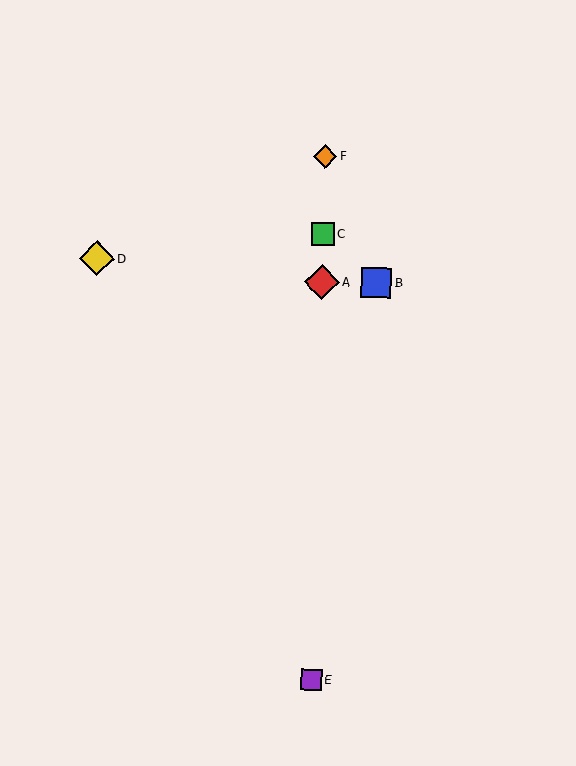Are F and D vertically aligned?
No, F is at x≈325 and D is at x≈97.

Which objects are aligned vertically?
Objects A, C, E, F are aligned vertically.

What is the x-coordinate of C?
Object C is at x≈323.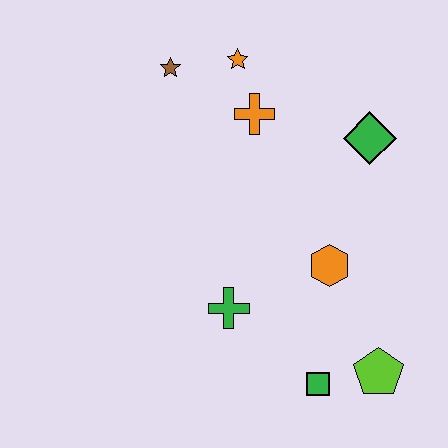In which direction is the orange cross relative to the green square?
The orange cross is above the green square.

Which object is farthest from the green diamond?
The green square is farthest from the green diamond.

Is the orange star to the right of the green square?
No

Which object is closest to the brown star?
The orange star is closest to the brown star.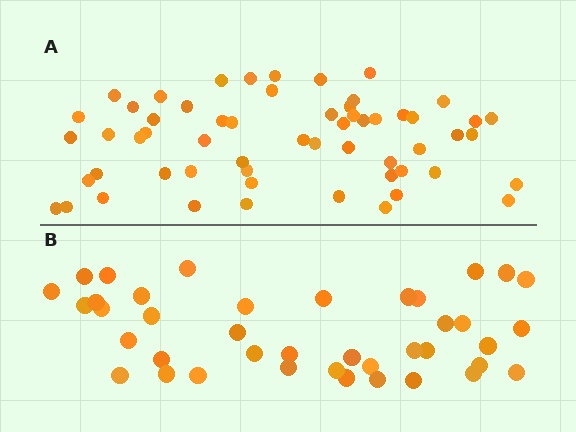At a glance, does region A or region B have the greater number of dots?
Region A (the top region) has more dots.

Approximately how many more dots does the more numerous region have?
Region A has approximately 20 more dots than region B.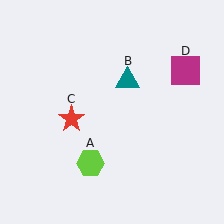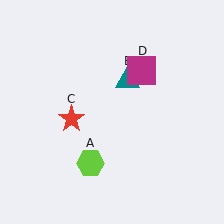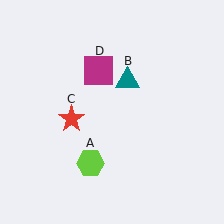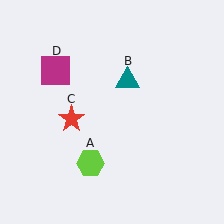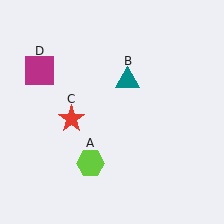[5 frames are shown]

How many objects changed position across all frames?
1 object changed position: magenta square (object D).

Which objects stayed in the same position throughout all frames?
Lime hexagon (object A) and teal triangle (object B) and red star (object C) remained stationary.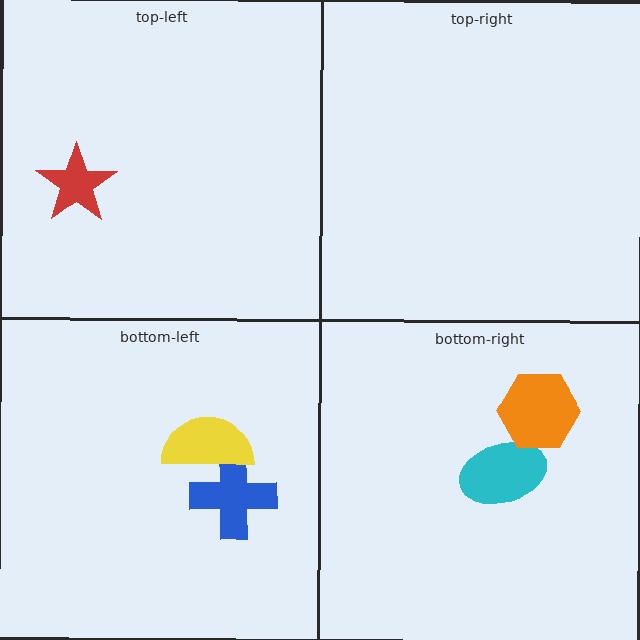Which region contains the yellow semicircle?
The bottom-left region.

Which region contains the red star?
The top-left region.